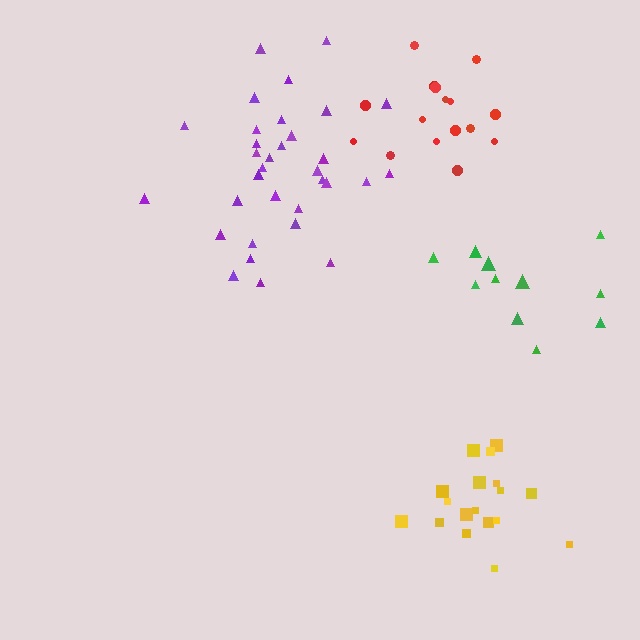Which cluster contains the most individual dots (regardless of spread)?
Purple (33).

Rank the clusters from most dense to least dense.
yellow, red, purple, green.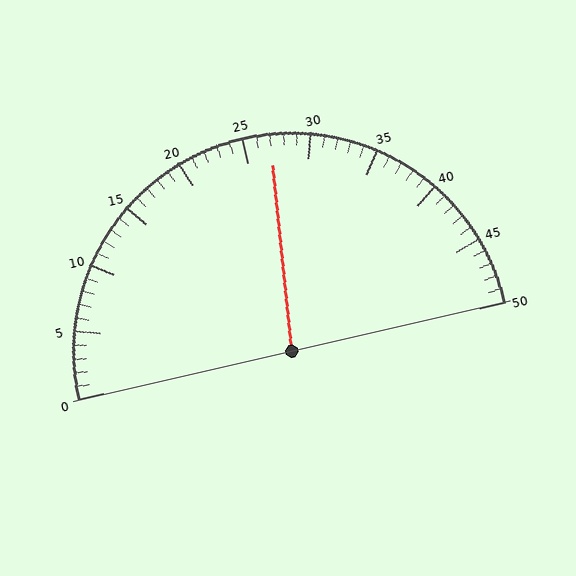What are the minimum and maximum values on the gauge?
The gauge ranges from 0 to 50.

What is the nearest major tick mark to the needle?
The nearest major tick mark is 25.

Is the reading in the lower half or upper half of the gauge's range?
The reading is in the upper half of the range (0 to 50).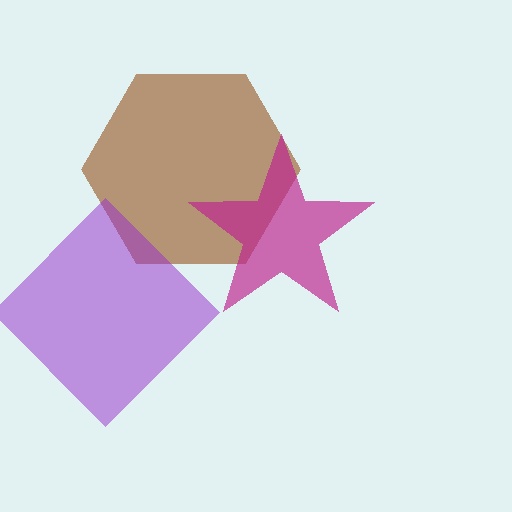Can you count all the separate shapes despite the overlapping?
Yes, there are 3 separate shapes.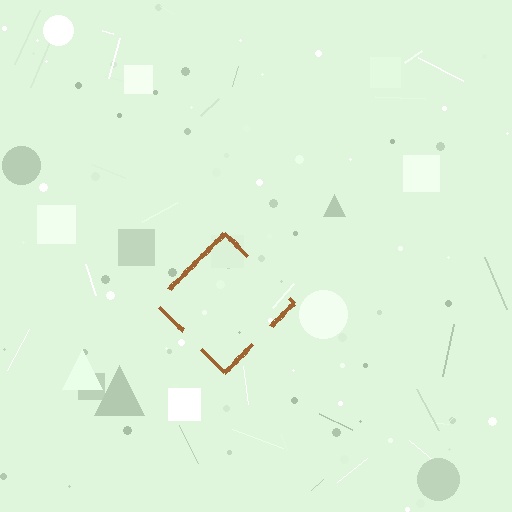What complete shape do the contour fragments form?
The contour fragments form a diamond.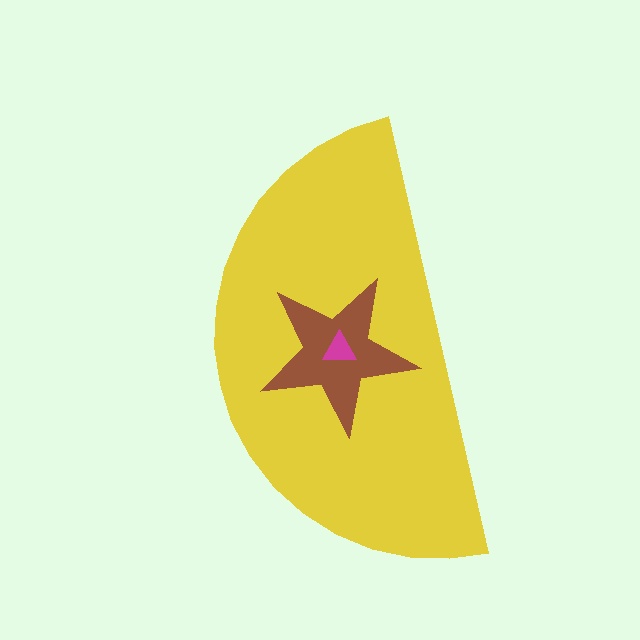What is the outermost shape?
The yellow semicircle.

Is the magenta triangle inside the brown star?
Yes.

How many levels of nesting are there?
3.